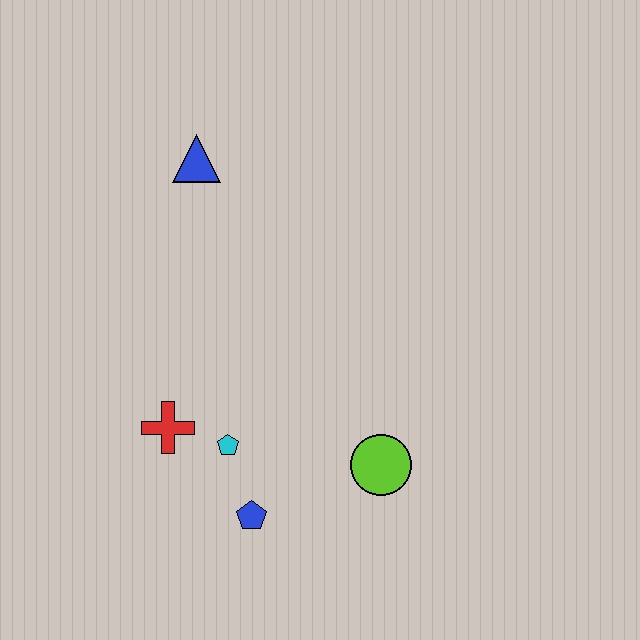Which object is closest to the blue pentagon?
The cyan pentagon is closest to the blue pentagon.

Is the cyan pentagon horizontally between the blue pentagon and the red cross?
Yes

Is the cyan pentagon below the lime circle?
No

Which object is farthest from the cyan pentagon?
The blue triangle is farthest from the cyan pentagon.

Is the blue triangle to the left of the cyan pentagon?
Yes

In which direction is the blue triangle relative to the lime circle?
The blue triangle is above the lime circle.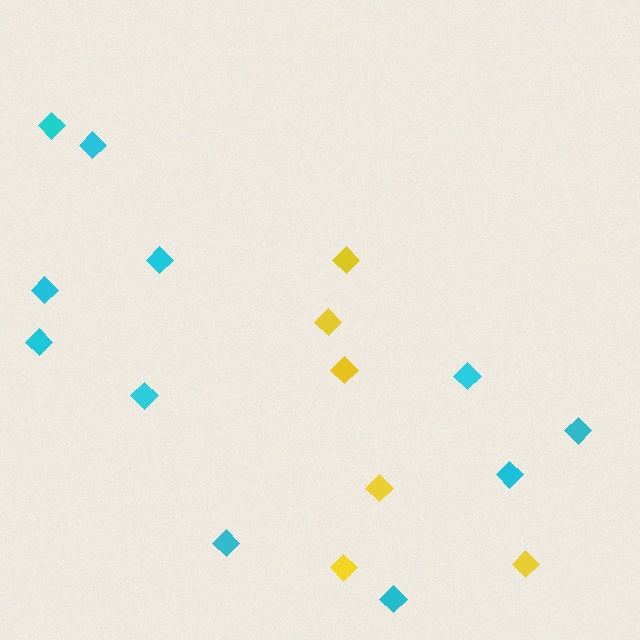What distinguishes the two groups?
There are 2 groups: one group of yellow diamonds (6) and one group of cyan diamonds (11).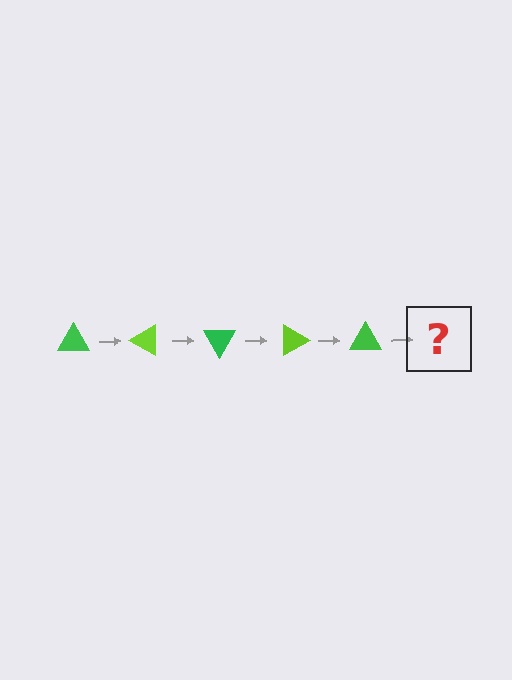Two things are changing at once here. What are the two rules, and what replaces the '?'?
The two rules are that it rotates 30 degrees each step and the color cycles through green and lime. The '?' should be a lime triangle, rotated 150 degrees from the start.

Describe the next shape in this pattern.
It should be a lime triangle, rotated 150 degrees from the start.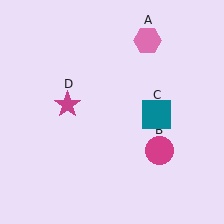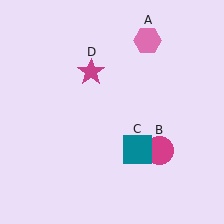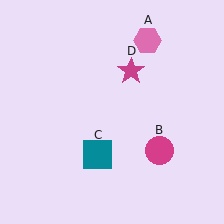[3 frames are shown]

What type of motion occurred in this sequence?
The teal square (object C), magenta star (object D) rotated clockwise around the center of the scene.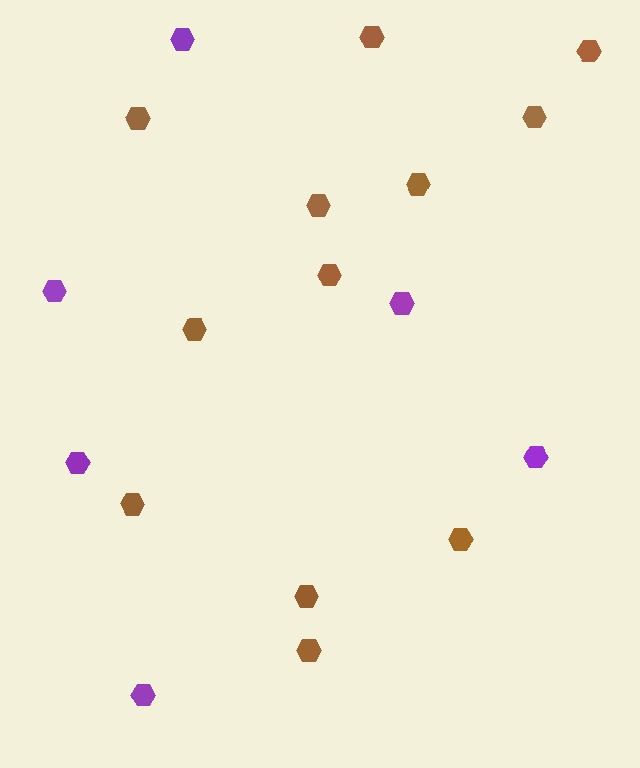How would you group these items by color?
There are 2 groups: one group of brown hexagons (12) and one group of purple hexagons (6).